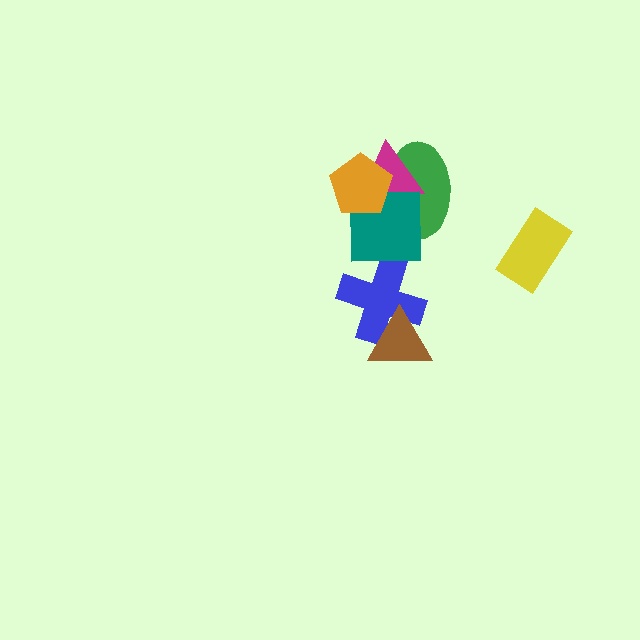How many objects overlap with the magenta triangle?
3 objects overlap with the magenta triangle.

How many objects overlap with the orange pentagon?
3 objects overlap with the orange pentagon.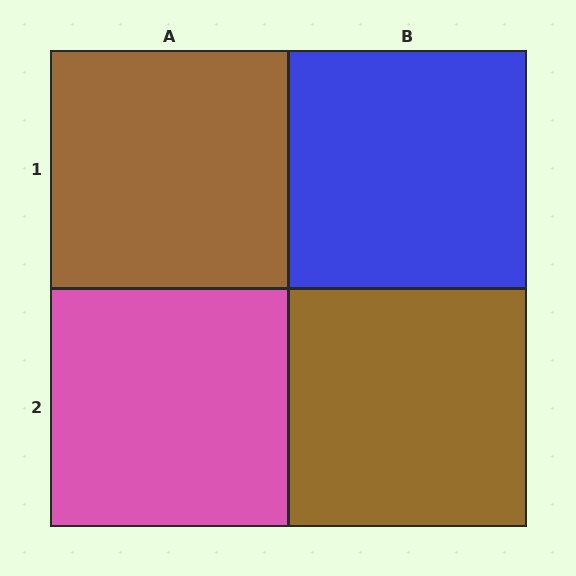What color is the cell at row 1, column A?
Brown.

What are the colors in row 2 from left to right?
Pink, brown.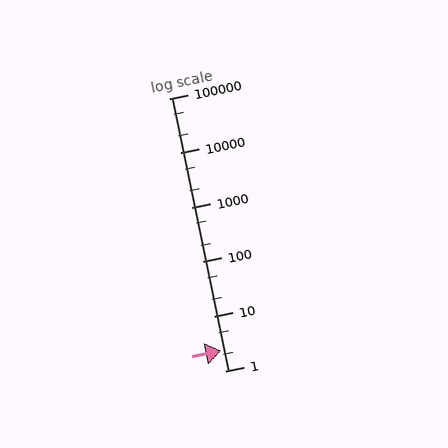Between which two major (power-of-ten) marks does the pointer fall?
The pointer is between 1 and 10.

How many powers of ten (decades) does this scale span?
The scale spans 5 decades, from 1 to 100000.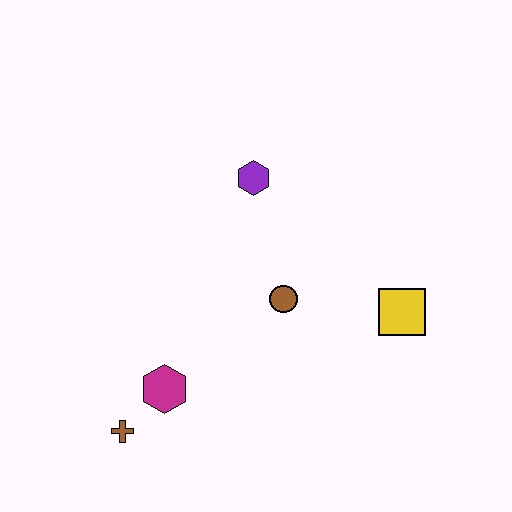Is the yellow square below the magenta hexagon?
No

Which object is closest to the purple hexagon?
The brown circle is closest to the purple hexagon.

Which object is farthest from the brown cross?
The yellow square is farthest from the brown cross.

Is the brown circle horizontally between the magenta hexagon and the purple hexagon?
No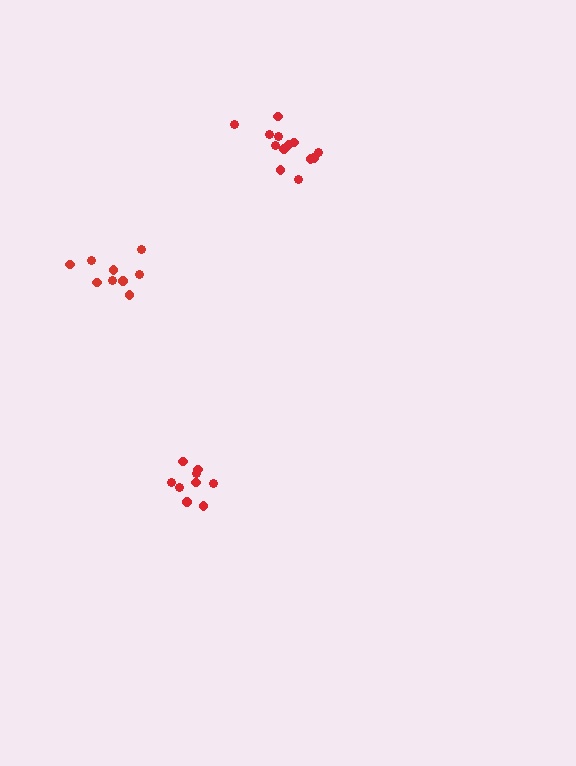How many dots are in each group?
Group 1: 14 dots, Group 2: 9 dots, Group 3: 9 dots (32 total).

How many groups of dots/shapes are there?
There are 3 groups.